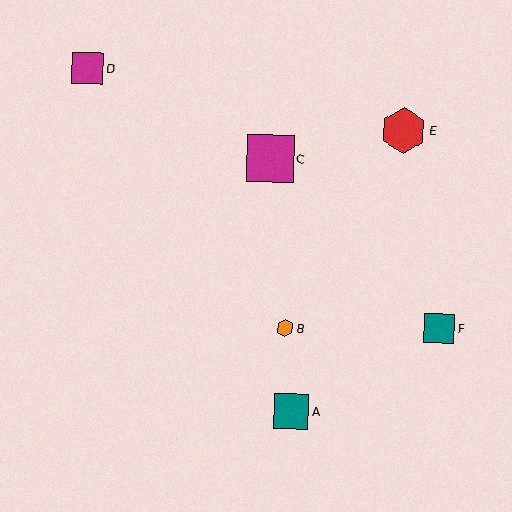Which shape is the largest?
The magenta square (labeled C) is the largest.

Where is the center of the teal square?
The center of the teal square is at (439, 328).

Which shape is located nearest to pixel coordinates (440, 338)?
The teal square (labeled F) at (439, 328) is nearest to that location.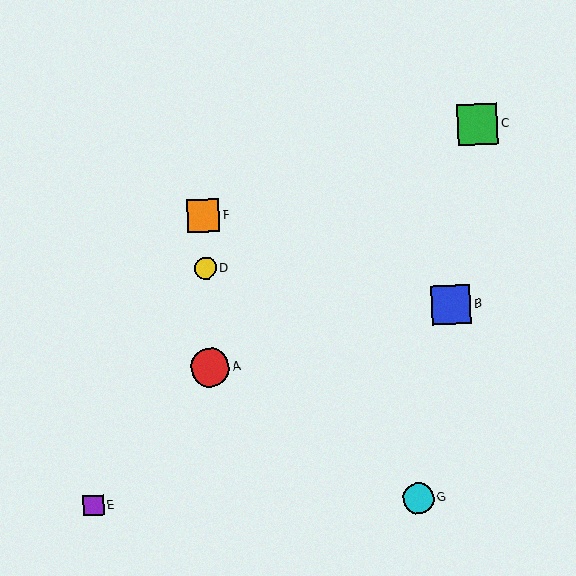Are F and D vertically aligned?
Yes, both are at x≈203.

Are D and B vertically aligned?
No, D is at x≈205 and B is at x≈451.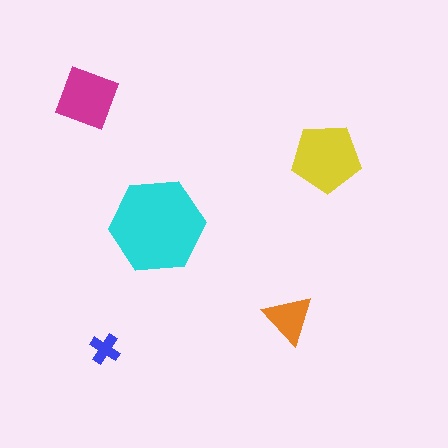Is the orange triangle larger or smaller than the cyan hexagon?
Smaller.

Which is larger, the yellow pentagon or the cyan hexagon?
The cyan hexagon.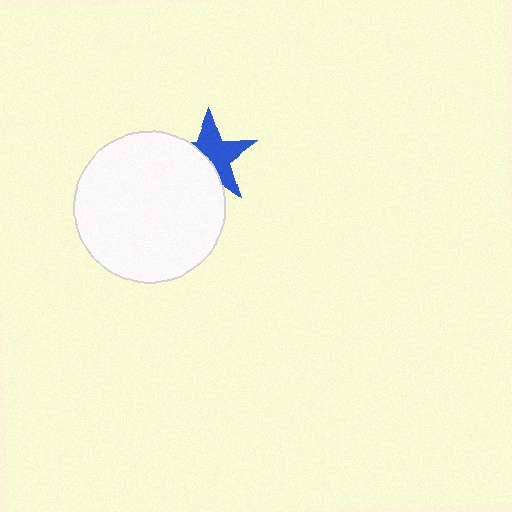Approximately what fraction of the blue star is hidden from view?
Roughly 42% of the blue star is hidden behind the white circle.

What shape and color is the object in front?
The object in front is a white circle.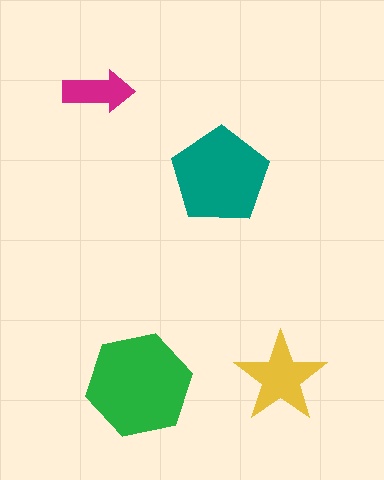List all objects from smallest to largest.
The magenta arrow, the yellow star, the teal pentagon, the green hexagon.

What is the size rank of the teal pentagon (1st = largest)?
2nd.